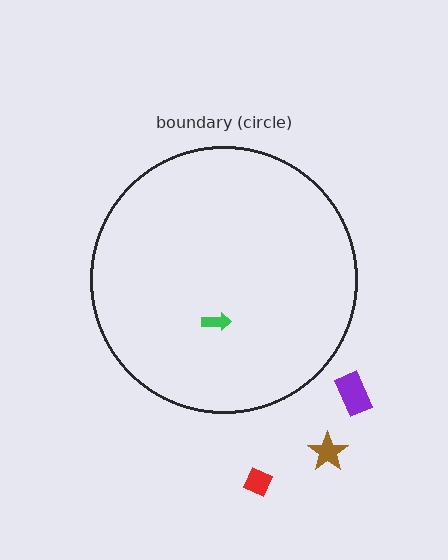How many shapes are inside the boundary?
1 inside, 3 outside.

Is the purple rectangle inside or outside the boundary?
Outside.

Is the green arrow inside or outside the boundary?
Inside.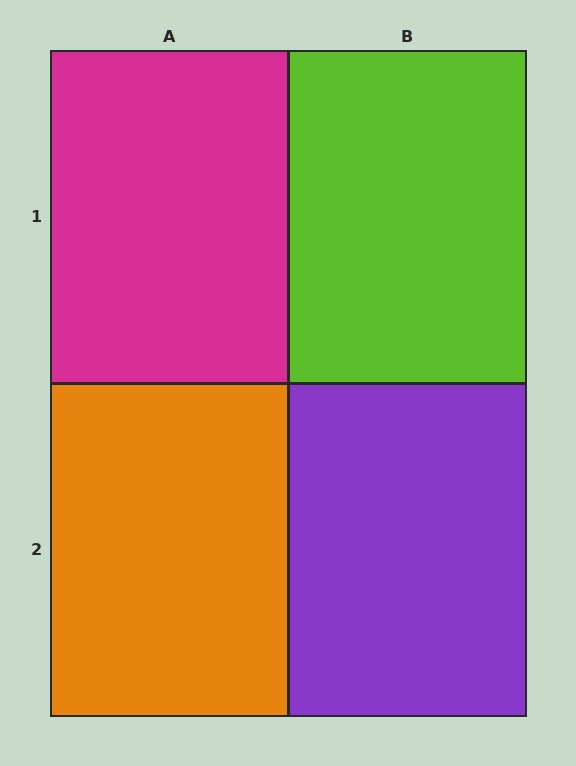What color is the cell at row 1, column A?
Magenta.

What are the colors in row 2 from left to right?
Orange, purple.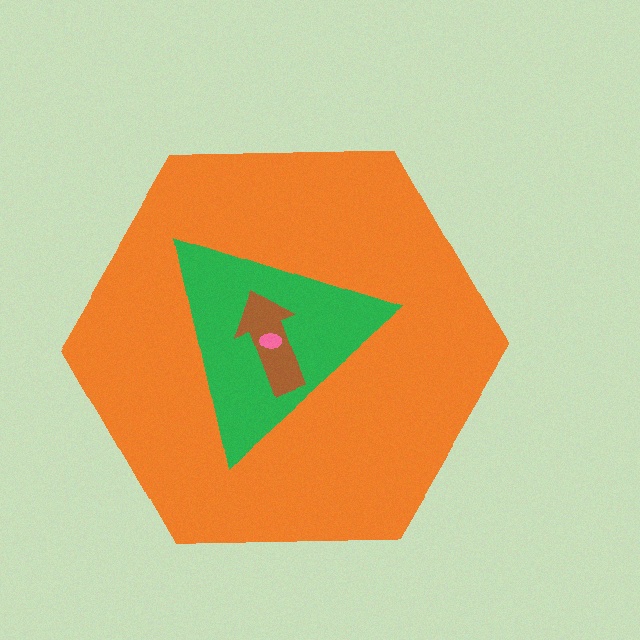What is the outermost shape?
The orange hexagon.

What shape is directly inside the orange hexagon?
The green triangle.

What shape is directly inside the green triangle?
The brown arrow.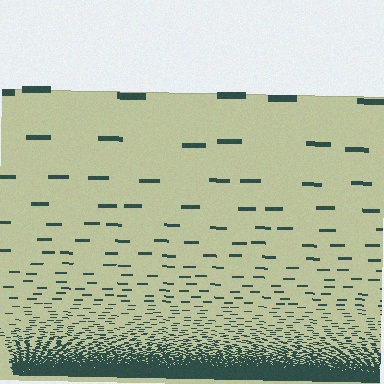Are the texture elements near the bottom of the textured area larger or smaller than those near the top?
Smaller. The gradient is inverted — elements near the bottom are smaller and denser.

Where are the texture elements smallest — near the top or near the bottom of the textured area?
Near the bottom.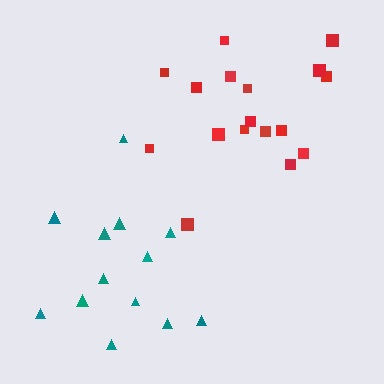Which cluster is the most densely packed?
Red.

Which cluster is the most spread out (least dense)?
Teal.